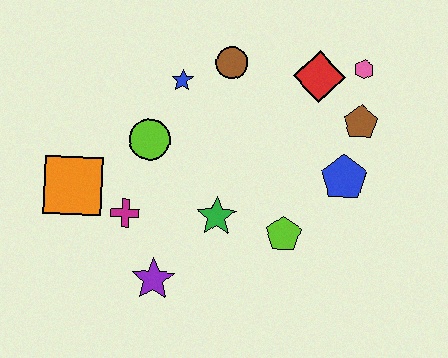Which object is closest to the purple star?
The magenta cross is closest to the purple star.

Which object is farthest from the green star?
The pink hexagon is farthest from the green star.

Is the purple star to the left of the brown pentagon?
Yes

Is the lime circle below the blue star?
Yes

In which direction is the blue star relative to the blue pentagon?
The blue star is to the left of the blue pentagon.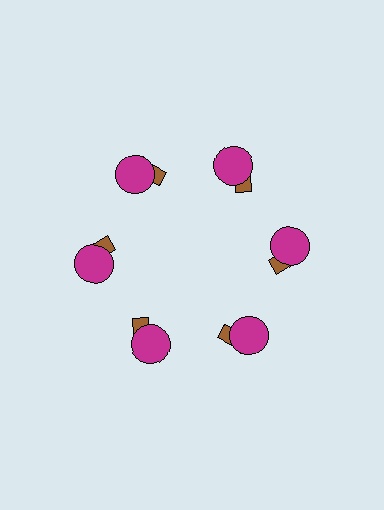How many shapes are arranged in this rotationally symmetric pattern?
There are 12 shapes, arranged in 6 groups of 2.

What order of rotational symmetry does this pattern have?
This pattern has 6-fold rotational symmetry.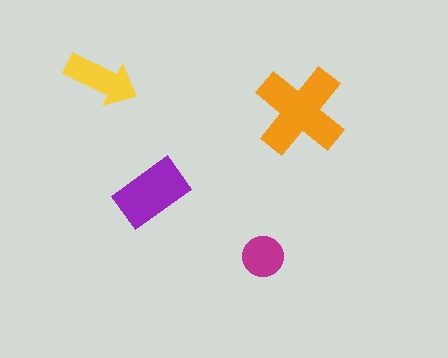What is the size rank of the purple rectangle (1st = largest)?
2nd.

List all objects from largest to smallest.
The orange cross, the purple rectangle, the yellow arrow, the magenta circle.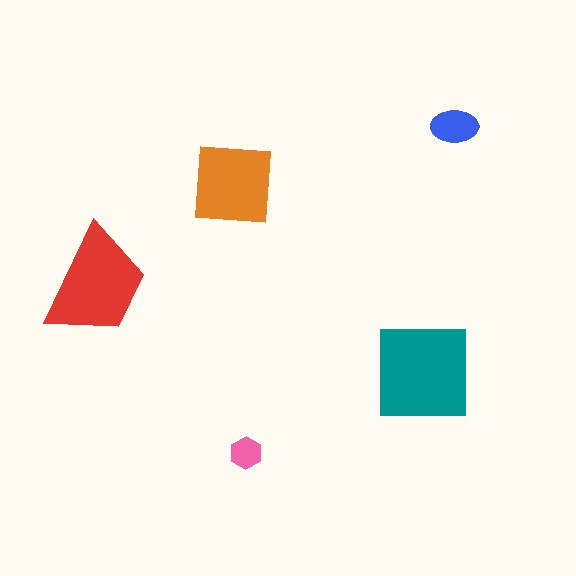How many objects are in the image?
There are 5 objects in the image.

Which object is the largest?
The teal square.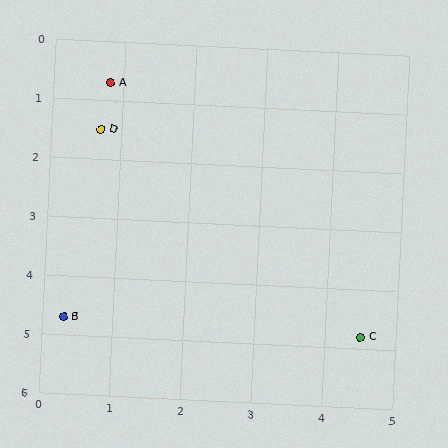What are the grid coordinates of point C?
Point C is at approximately (4.5, 4.8).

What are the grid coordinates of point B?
Point B is at approximately (0.3, 4.7).